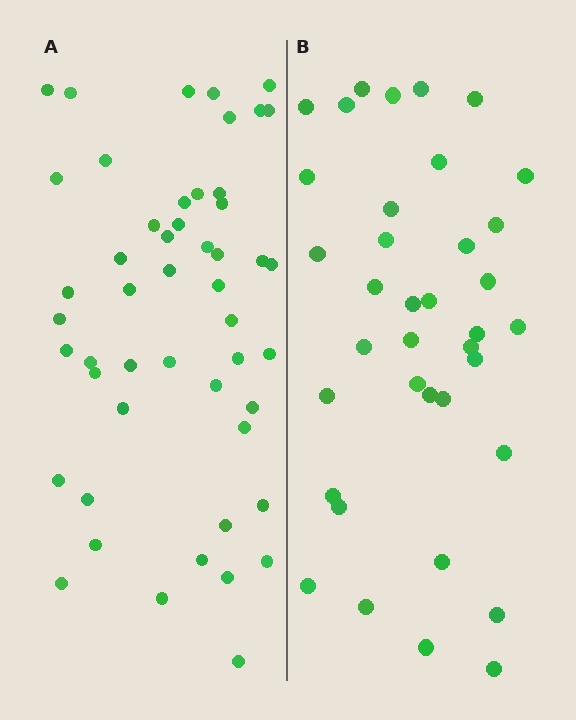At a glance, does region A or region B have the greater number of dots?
Region A (the left region) has more dots.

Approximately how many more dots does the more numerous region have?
Region A has approximately 15 more dots than region B.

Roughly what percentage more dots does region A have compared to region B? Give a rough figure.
About 35% more.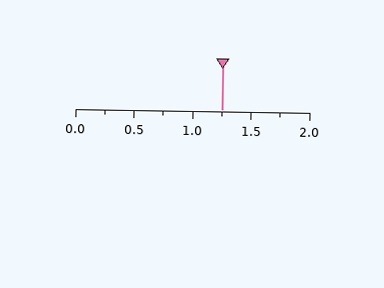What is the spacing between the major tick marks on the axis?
The major ticks are spaced 0.5 apart.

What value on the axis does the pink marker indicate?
The marker indicates approximately 1.25.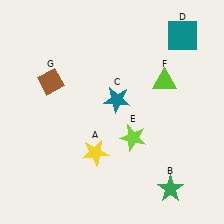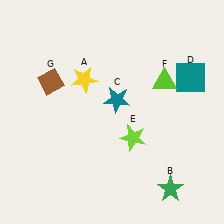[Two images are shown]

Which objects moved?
The objects that moved are: the yellow star (A), the teal square (D).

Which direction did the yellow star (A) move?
The yellow star (A) moved up.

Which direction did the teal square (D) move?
The teal square (D) moved down.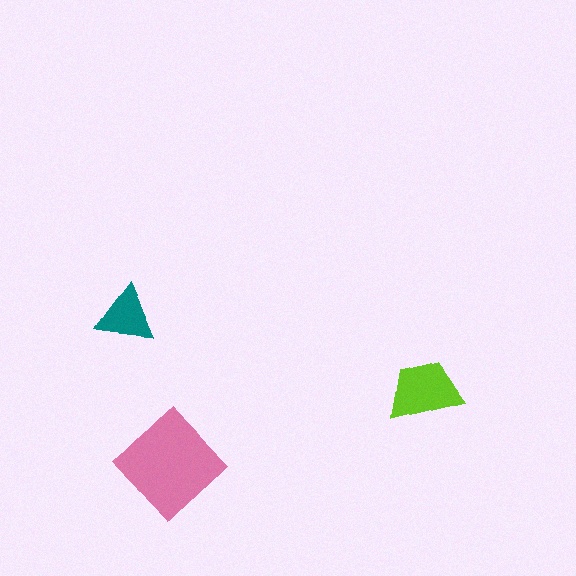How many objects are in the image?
There are 3 objects in the image.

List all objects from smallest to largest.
The teal triangle, the lime trapezoid, the pink diamond.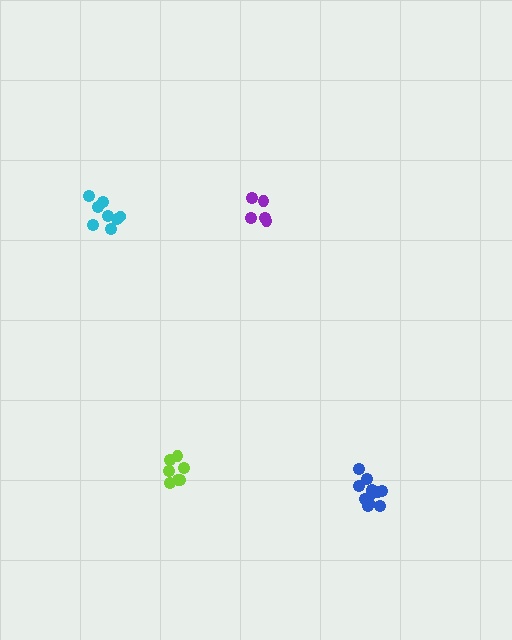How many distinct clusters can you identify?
There are 4 distinct clusters.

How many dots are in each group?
Group 1: 11 dots, Group 2: 5 dots, Group 3: 8 dots, Group 4: 7 dots (31 total).